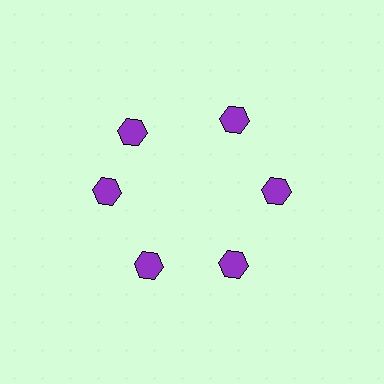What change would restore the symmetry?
The symmetry would be restored by rotating it back into even spacing with its neighbors so that all 6 hexagons sit at equal angles and equal distance from the center.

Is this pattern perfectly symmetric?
No. The 6 purple hexagons are arranged in a ring, but one element near the 11 o'clock position is rotated out of alignment along the ring, breaking the 6-fold rotational symmetry.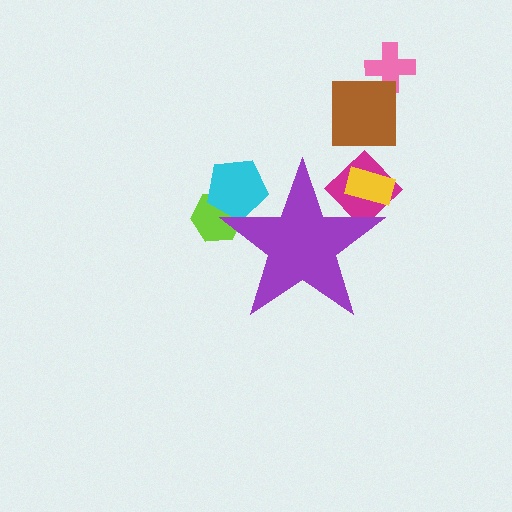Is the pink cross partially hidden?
No, the pink cross is fully visible.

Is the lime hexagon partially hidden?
Yes, the lime hexagon is partially hidden behind the purple star.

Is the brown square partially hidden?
No, the brown square is fully visible.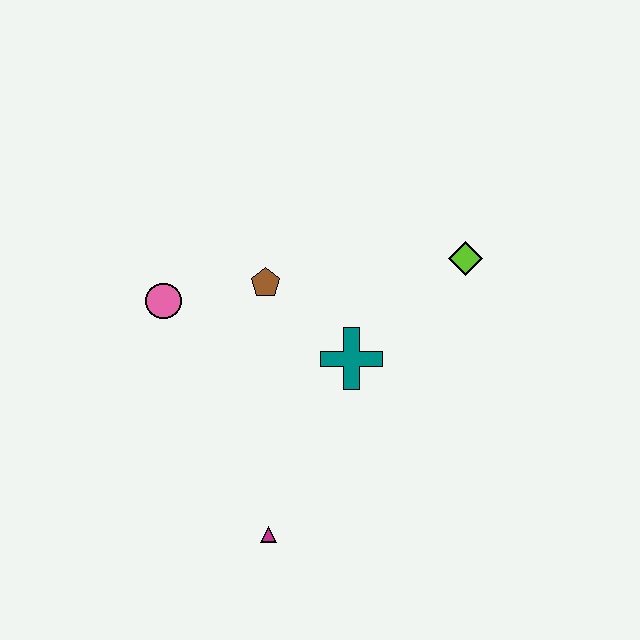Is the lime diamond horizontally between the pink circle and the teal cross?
No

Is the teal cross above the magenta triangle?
Yes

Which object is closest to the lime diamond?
The teal cross is closest to the lime diamond.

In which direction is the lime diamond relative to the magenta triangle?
The lime diamond is above the magenta triangle.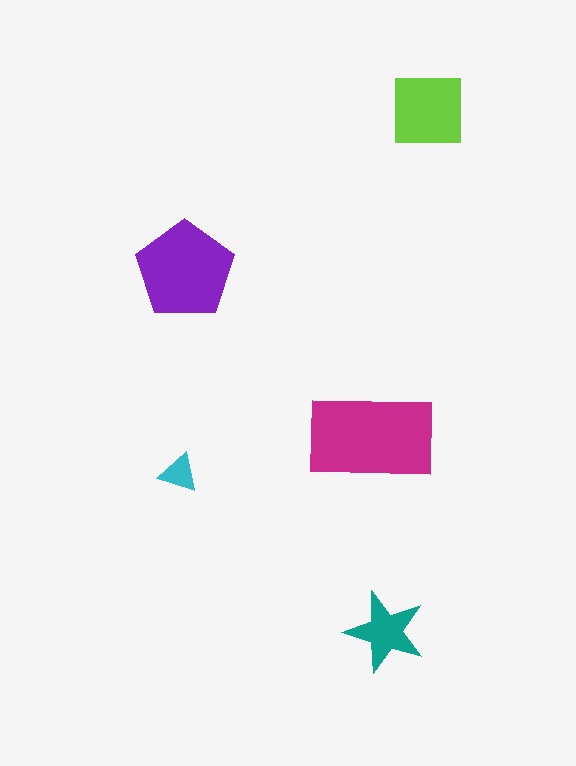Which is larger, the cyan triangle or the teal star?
The teal star.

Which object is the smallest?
The cyan triangle.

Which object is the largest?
The magenta rectangle.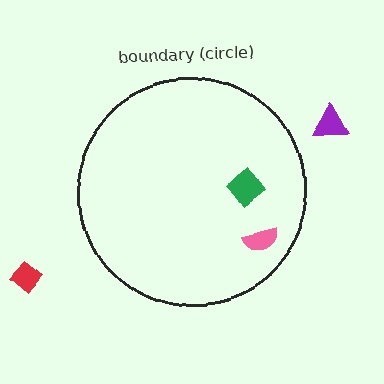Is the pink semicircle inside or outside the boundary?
Inside.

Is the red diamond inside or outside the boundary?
Outside.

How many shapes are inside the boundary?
2 inside, 2 outside.